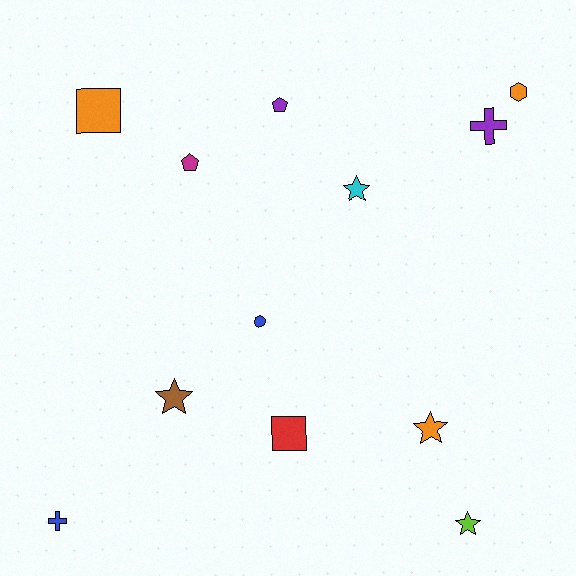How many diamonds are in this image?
There are no diamonds.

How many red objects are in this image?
There is 1 red object.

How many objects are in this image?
There are 12 objects.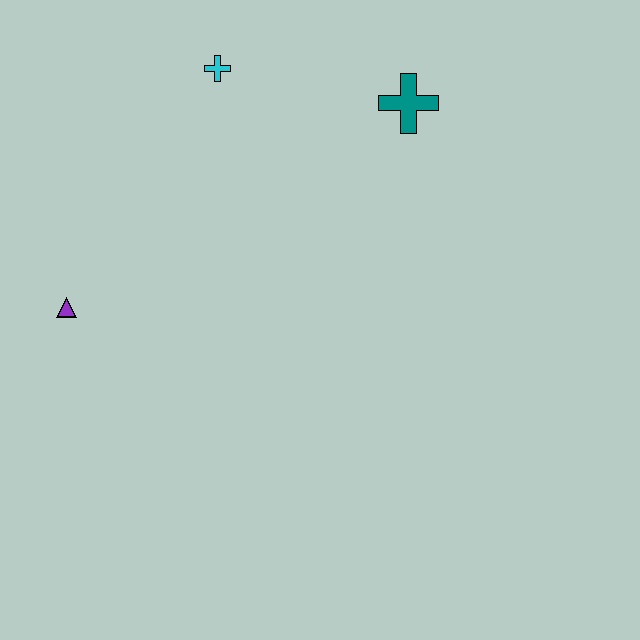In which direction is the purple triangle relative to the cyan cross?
The purple triangle is below the cyan cross.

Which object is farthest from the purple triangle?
The teal cross is farthest from the purple triangle.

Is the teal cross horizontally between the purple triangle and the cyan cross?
No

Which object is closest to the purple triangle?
The cyan cross is closest to the purple triangle.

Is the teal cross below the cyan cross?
Yes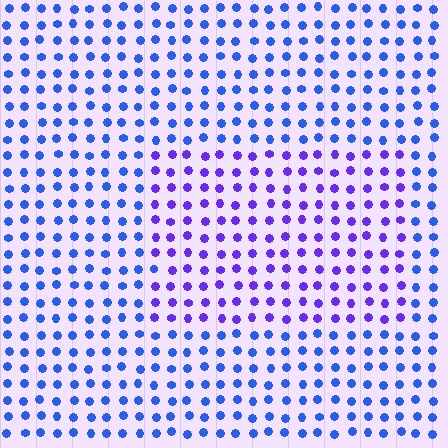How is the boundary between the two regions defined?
The boundary is defined purely by a slight shift in hue (about 36 degrees). Spacing, size, and orientation are identical on both sides.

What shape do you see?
I see a rectangle.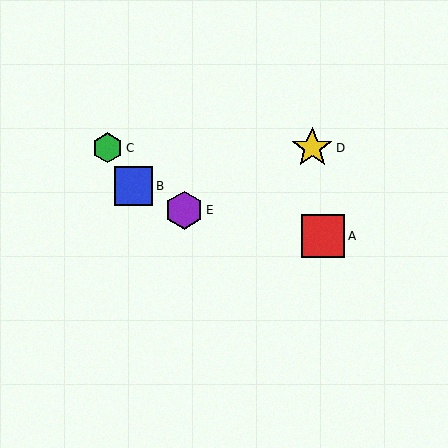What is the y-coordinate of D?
Object D is at y≈148.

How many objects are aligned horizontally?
2 objects (C, D) are aligned horizontally.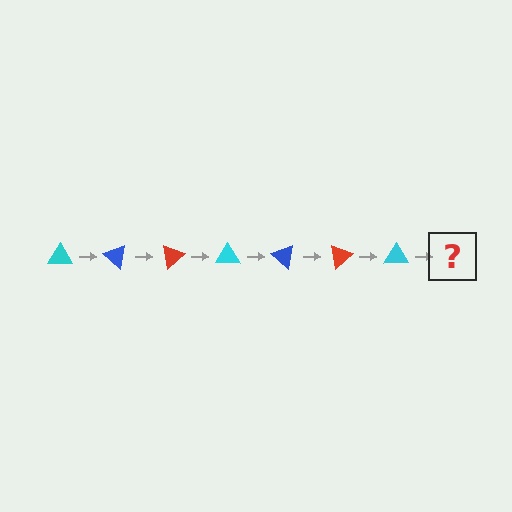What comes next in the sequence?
The next element should be a blue triangle, rotated 280 degrees from the start.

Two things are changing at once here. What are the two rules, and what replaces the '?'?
The two rules are that it rotates 40 degrees each step and the color cycles through cyan, blue, and red. The '?' should be a blue triangle, rotated 280 degrees from the start.